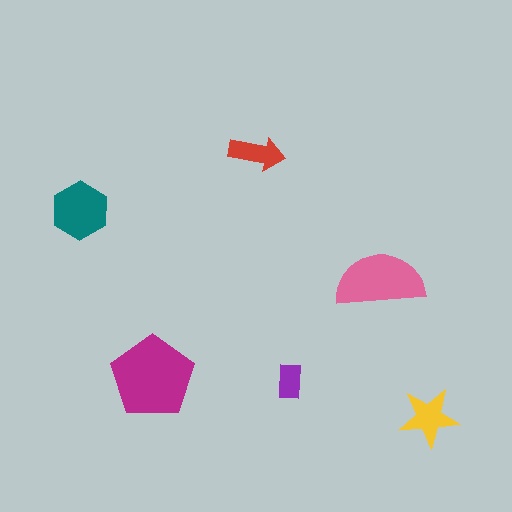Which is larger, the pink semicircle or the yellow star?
The pink semicircle.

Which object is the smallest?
The purple rectangle.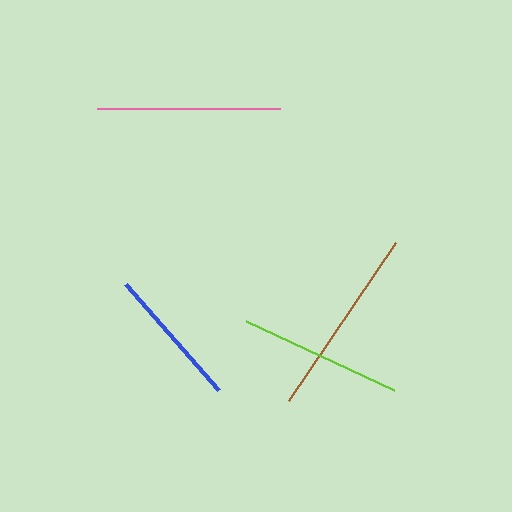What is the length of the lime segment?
The lime segment is approximately 164 pixels long.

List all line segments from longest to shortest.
From longest to shortest: brown, pink, lime, blue.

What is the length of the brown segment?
The brown segment is approximately 191 pixels long.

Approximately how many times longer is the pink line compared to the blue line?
The pink line is approximately 1.3 times the length of the blue line.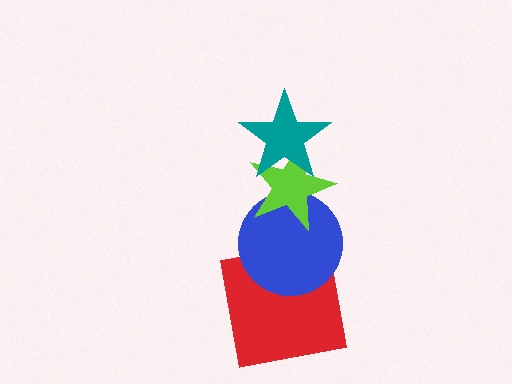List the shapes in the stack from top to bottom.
From top to bottom: the teal star, the lime star, the blue circle, the red square.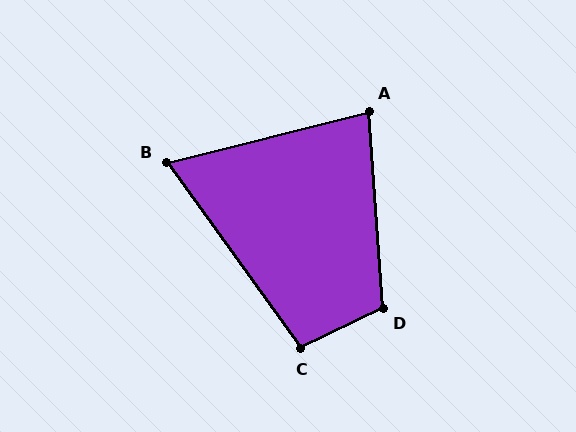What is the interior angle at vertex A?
Approximately 80 degrees (acute).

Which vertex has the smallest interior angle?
B, at approximately 68 degrees.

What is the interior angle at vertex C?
Approximately 100 degrees (obtuse).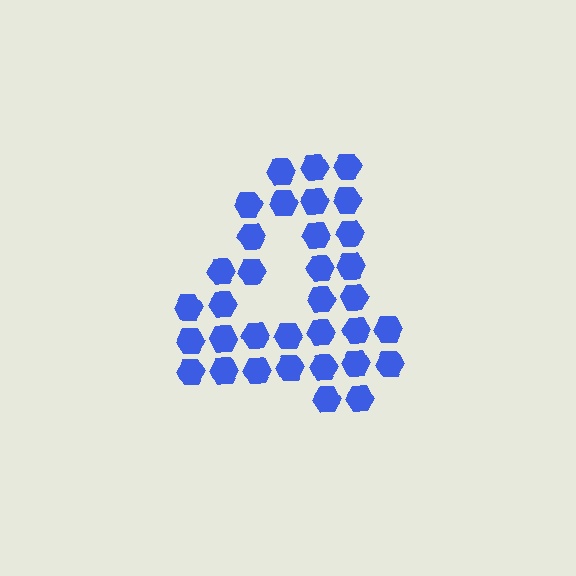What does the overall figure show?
The overall figure shows the digit 4.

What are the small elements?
The small elements are hexagons.